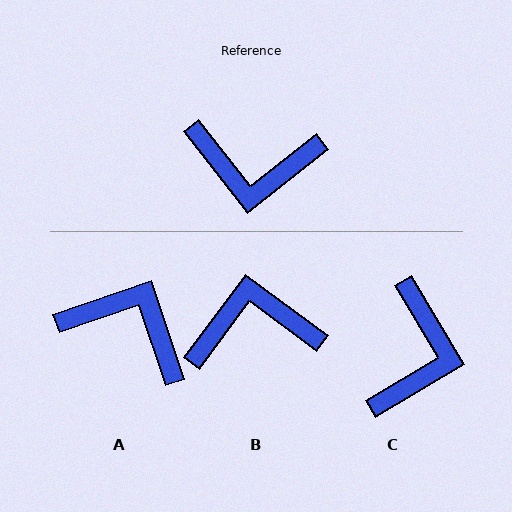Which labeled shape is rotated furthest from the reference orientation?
B, about 165 degrees away.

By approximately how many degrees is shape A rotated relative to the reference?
Approximately 161 degrees counter-clockwise.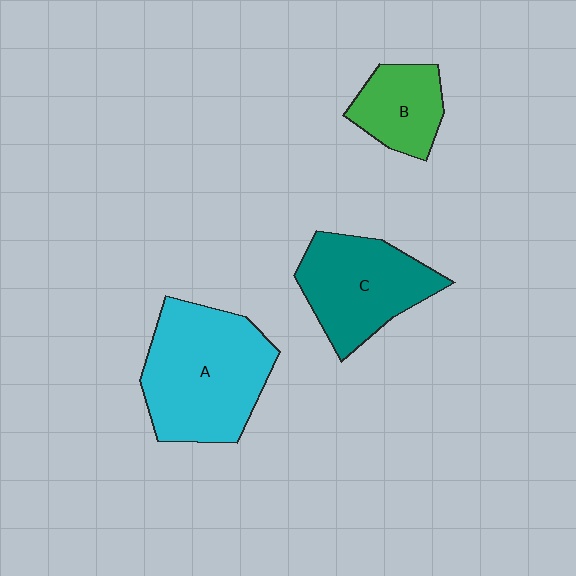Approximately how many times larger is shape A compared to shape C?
Approximately 1.3 times.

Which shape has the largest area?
Shape A (cyan).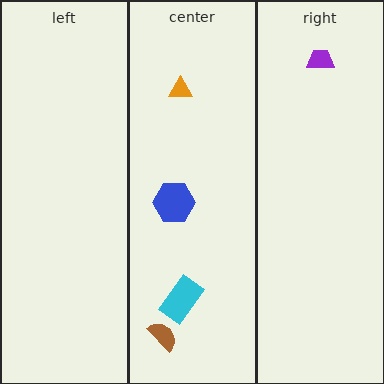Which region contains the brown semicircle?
The center region.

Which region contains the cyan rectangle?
The center region.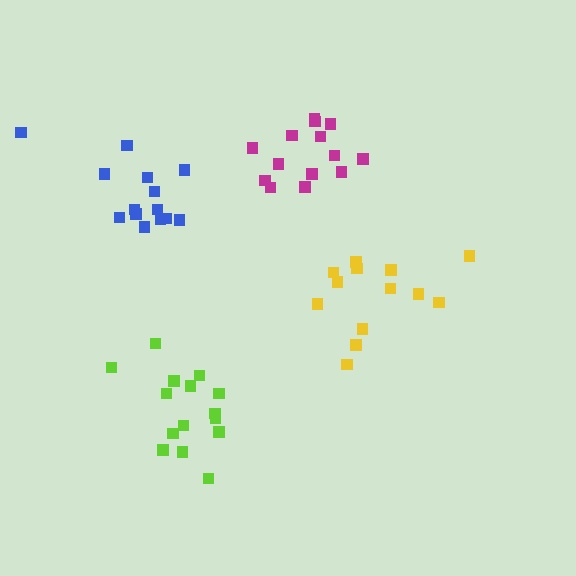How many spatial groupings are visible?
There are 4 spatial groupings.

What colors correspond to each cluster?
The clusters are colored: lime, yellow, blue, magenta.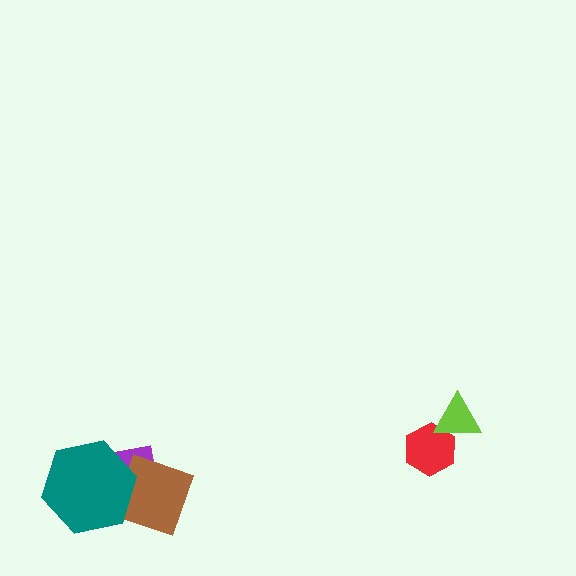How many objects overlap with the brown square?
2 objects overlap with the brown square.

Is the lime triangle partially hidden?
No, no other shape covers it.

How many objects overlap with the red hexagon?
1 object overlaps with the red hexagon.